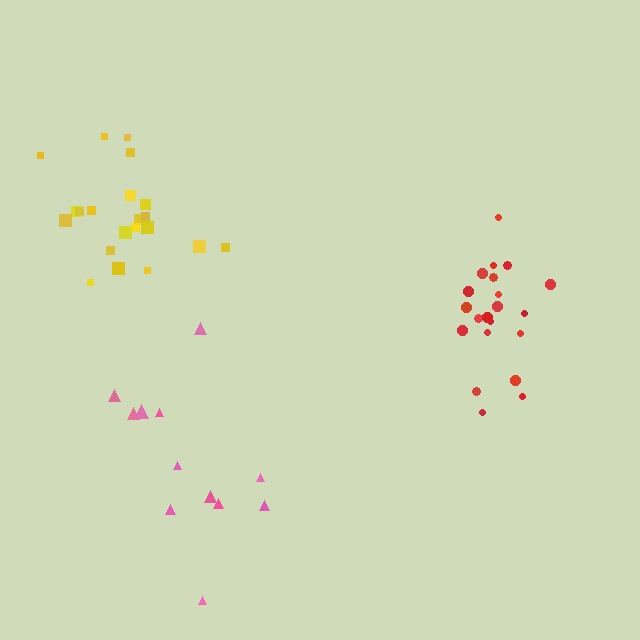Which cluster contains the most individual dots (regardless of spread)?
Red (21).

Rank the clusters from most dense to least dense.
red, yellow, pink.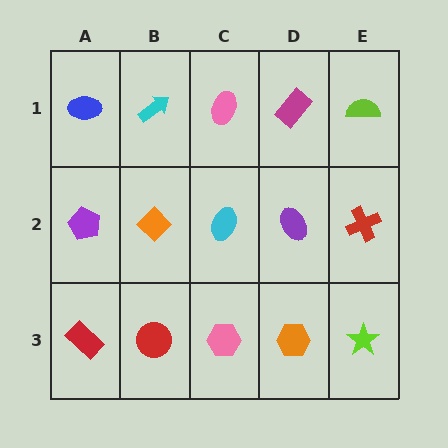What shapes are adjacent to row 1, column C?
A cyan ellipse (row 2, column C), a cyan arrow (row 1, column B), a magenta rectangle (row 1, column D).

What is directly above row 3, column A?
A purple pentagon.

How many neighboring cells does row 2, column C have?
4.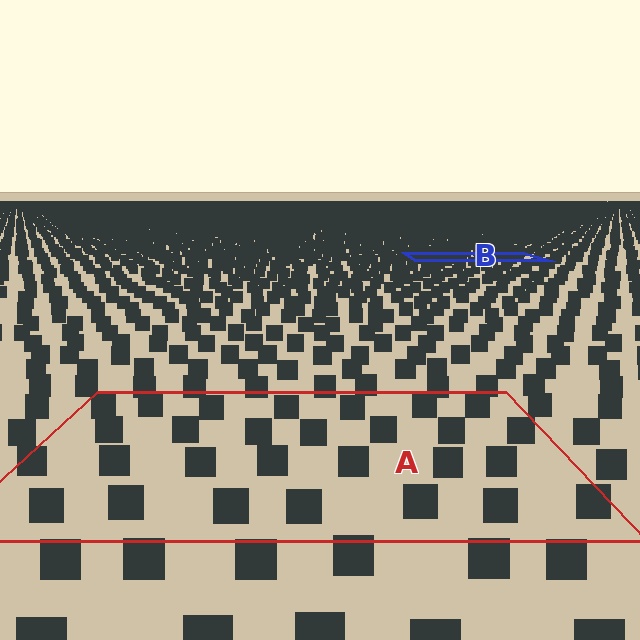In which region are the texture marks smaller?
The texture marks are smaller in region B, because it is farther away.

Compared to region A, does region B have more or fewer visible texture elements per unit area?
Region B has more texture elements per unit area — they are packed more densely because it is farther away.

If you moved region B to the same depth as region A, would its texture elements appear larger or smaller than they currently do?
They would appear larger. At a closer depth, the same texture elements are projected at a bigger on-screen size.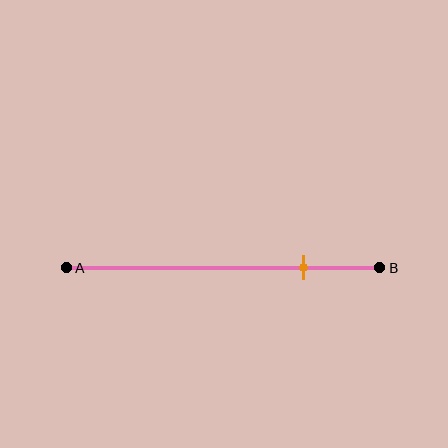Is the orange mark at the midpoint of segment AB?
No, the mark is at about 75% from A, not at the 50% midpoint.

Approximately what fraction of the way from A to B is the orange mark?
The orange mark is approximately 75% of the way from A to B.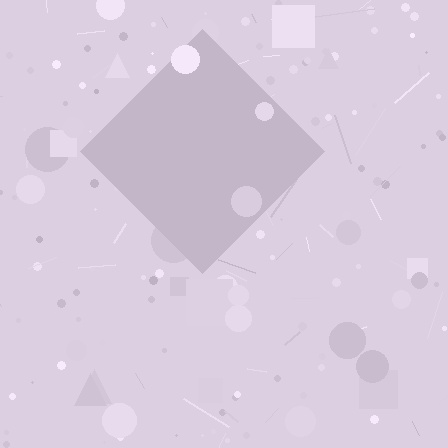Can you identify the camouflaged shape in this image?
The camouflaged shape is a diamond.